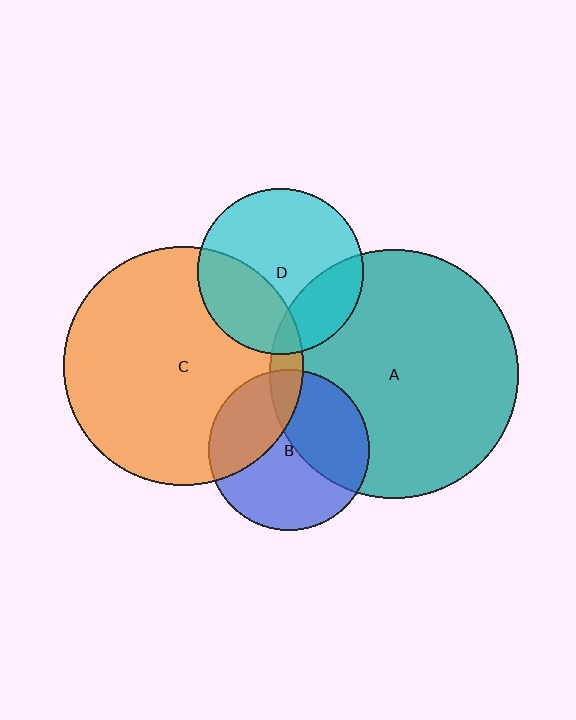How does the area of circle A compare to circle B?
Approximately 2.4 times.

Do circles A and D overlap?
Yes.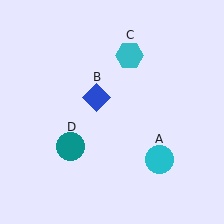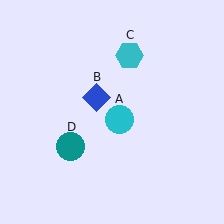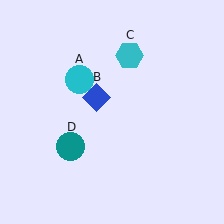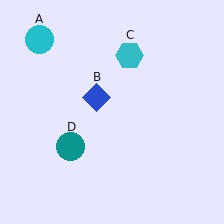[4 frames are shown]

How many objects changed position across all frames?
1 object changed position: cyan circle (object A).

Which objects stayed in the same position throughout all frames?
Blue diamond (object B) and cyan hexagon (object C) and teal circle (object D) remained stationary.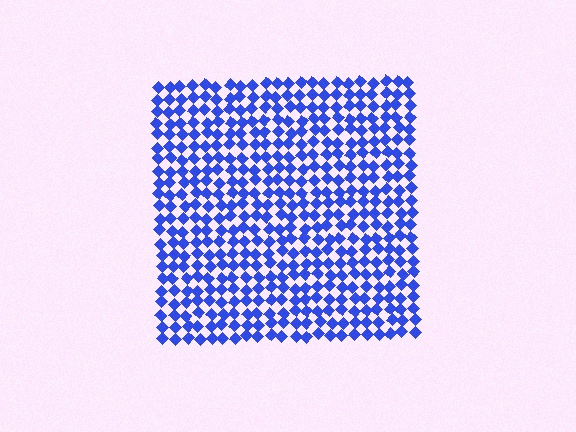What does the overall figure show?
The overall figure shows a square.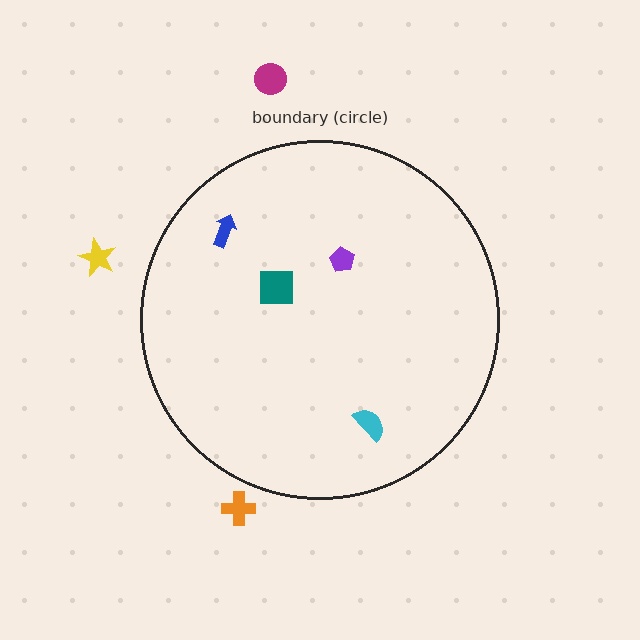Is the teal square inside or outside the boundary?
Inside.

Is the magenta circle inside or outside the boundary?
Outside.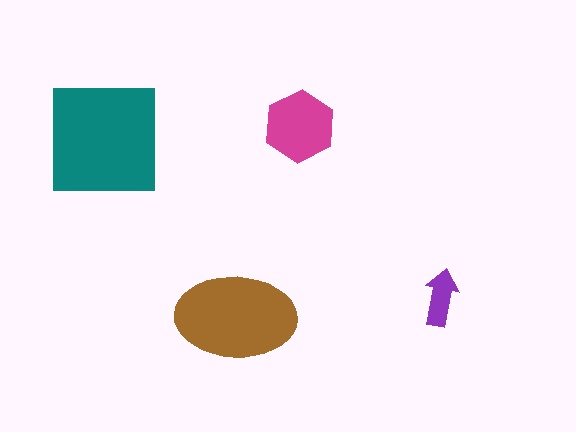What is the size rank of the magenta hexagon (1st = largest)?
3rd.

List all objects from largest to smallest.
The teal square, the brown ellipse, the magenta hexagon, the purple arrow.